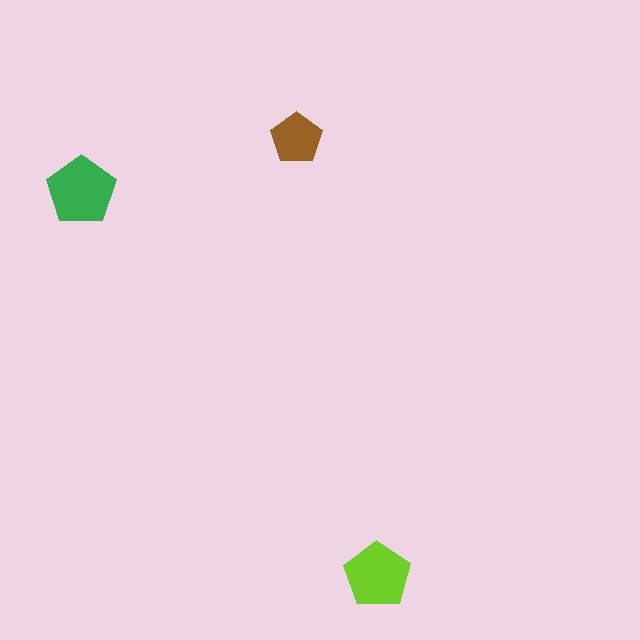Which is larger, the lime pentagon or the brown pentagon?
The lime one.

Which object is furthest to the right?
The lime pentagon is rightmost.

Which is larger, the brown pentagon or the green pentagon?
The green one.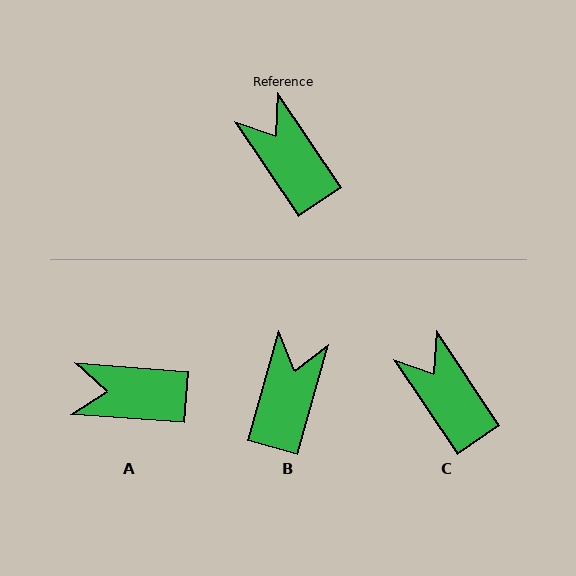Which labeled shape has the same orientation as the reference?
C.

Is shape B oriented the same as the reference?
No, it is off by about 50 degrees.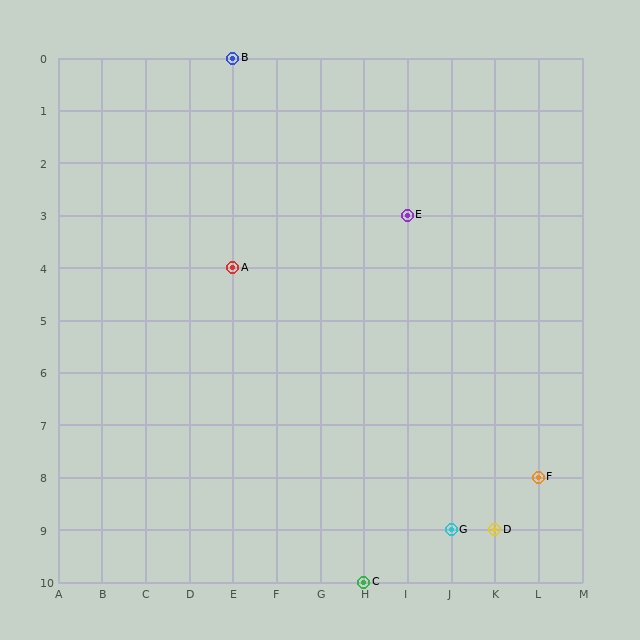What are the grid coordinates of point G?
Point G is at grid coordinates (J, 9).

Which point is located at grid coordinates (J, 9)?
Point G is at (J, 9).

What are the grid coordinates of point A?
Point A is at grid coordinates (E, 4).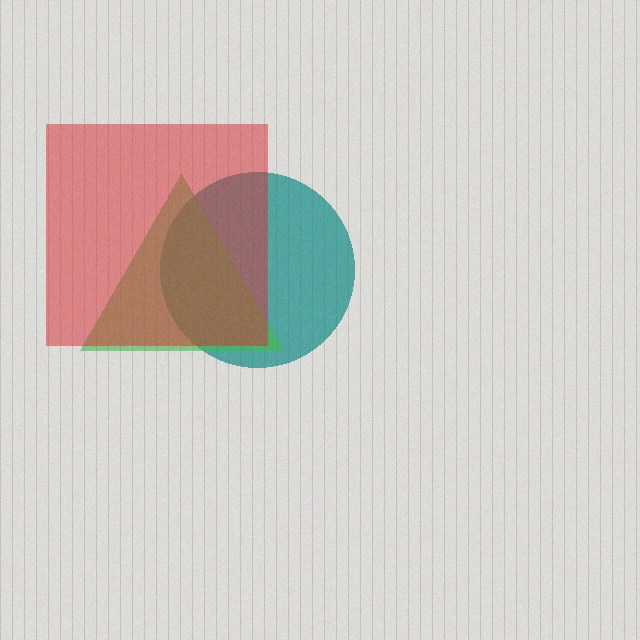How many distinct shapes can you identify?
There are 3 distinct shapes: a teal circle, a green triangle, a red square.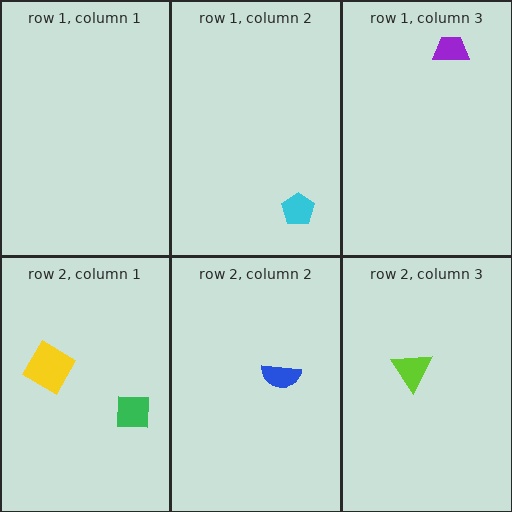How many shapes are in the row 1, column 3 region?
1.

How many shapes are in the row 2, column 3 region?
1.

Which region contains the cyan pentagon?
The row 1, column 2 region.